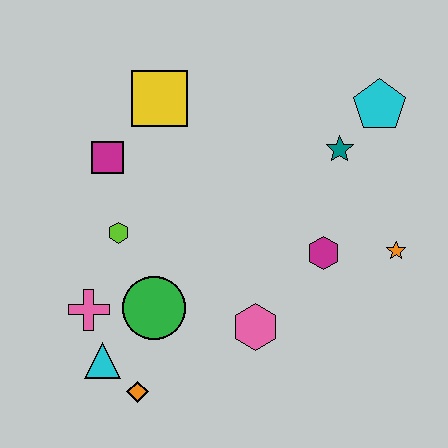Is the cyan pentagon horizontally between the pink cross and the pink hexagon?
No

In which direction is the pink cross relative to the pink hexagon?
The pink cross is to the left of the pink hexagon.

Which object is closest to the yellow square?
The magenta square is closest to the yellow square.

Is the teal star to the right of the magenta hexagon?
Yes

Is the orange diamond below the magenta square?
Yes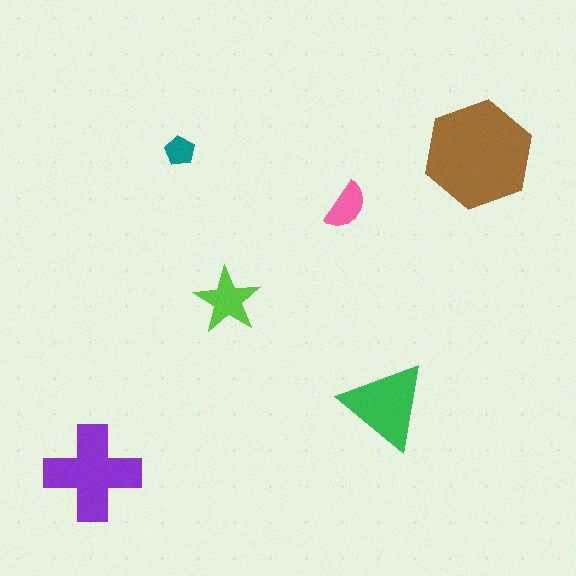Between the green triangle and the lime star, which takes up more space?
The green triangle.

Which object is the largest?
The brown hexagon.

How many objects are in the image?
There are 6 objects in the image.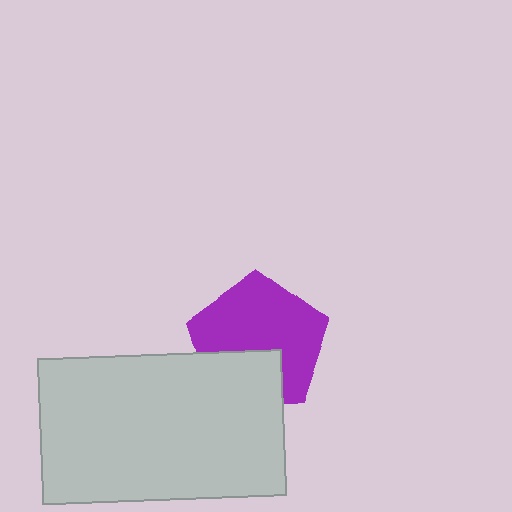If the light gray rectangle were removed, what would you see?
You would see the complete purple pentagon.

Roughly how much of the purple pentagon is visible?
Most of it is visible (roughly 69%).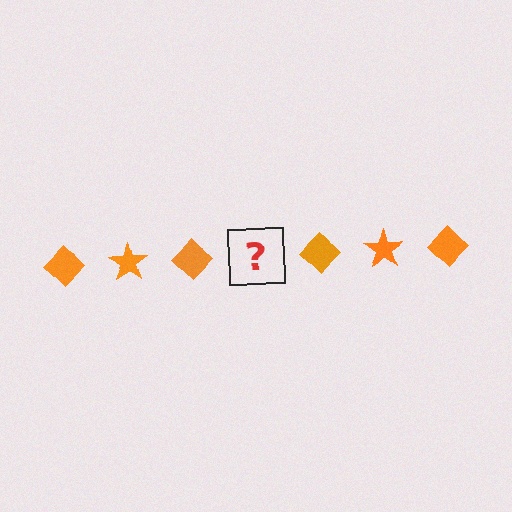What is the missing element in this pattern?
The missing element is an orange star.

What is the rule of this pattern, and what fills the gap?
The rule is that the pattern cycles through diamond, star shapes in orange. The gap should be filled with an orange star.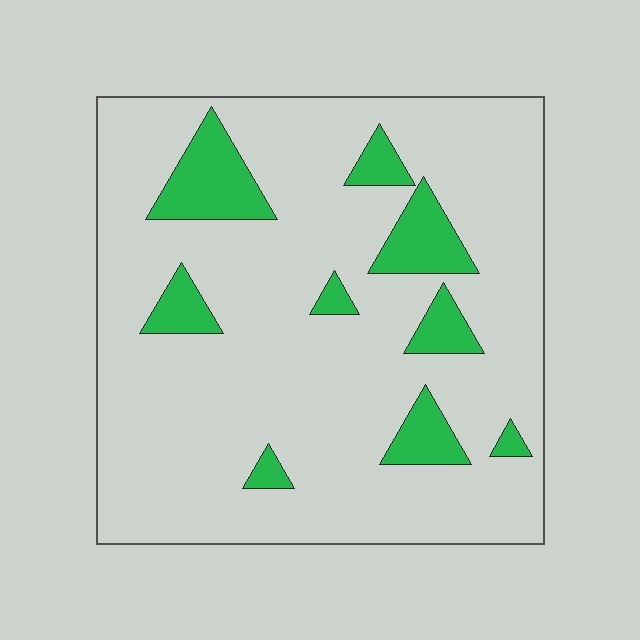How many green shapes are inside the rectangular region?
9.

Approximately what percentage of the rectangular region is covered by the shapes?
Approximately 15%.